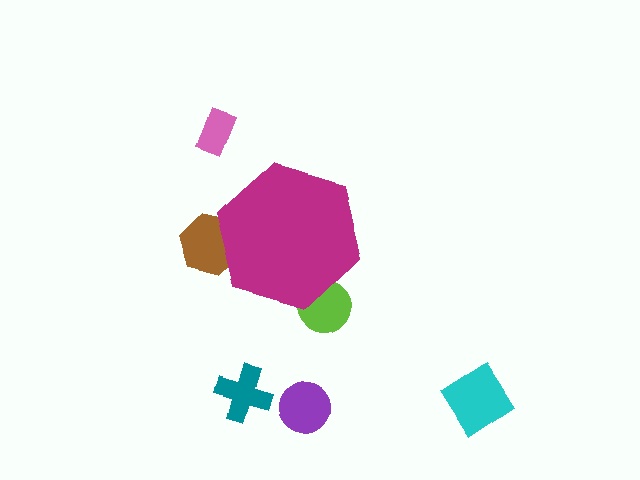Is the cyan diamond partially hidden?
No, the cyan diamond is fully visible.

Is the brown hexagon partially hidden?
Yes, the brown hexagon is partially hidden behind the magenta hexagon.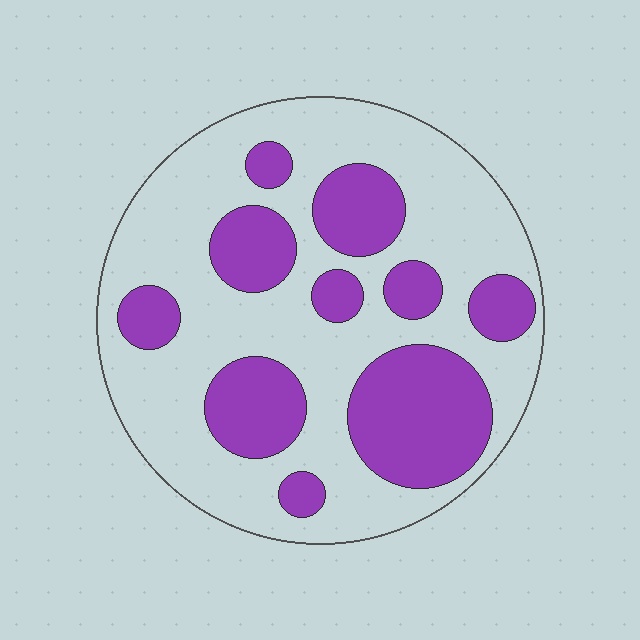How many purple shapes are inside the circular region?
10.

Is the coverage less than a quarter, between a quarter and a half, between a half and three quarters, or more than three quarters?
Between a quarter and a half.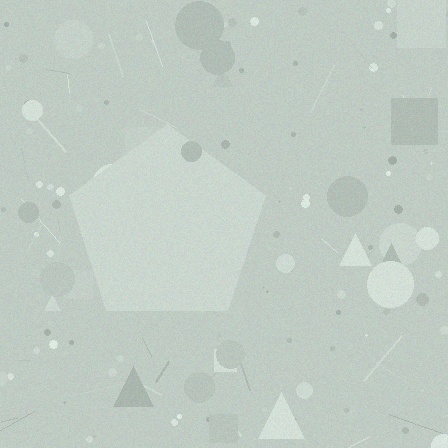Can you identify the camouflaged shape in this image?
The camouflaged shape is a pentagon.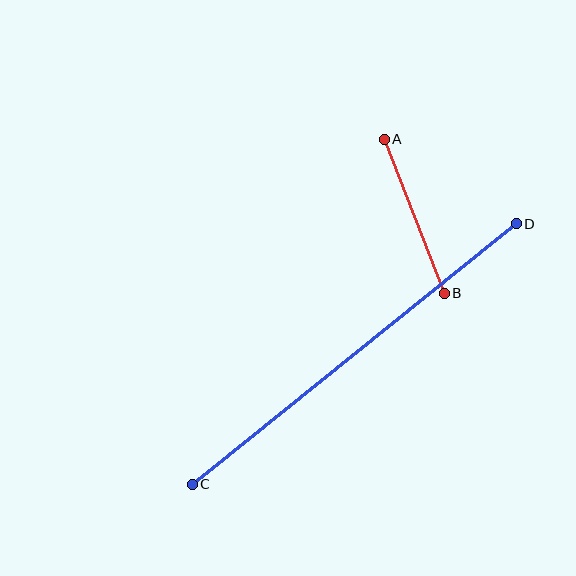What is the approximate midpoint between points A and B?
The midpoint is at approximately (414, 216) pixels.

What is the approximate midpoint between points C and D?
The midpoint is at approximately (354, 354) pixels.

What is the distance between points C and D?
The distance is approximately 416 pixels.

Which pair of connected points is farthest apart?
Points C and D are farthest apart.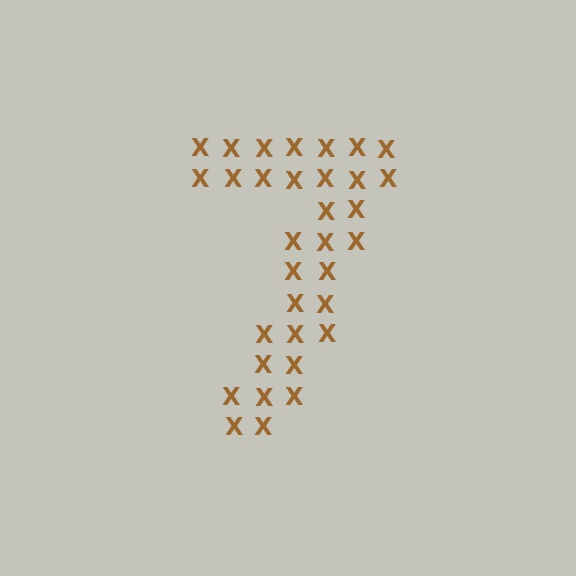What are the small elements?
The small elements are letter X's.